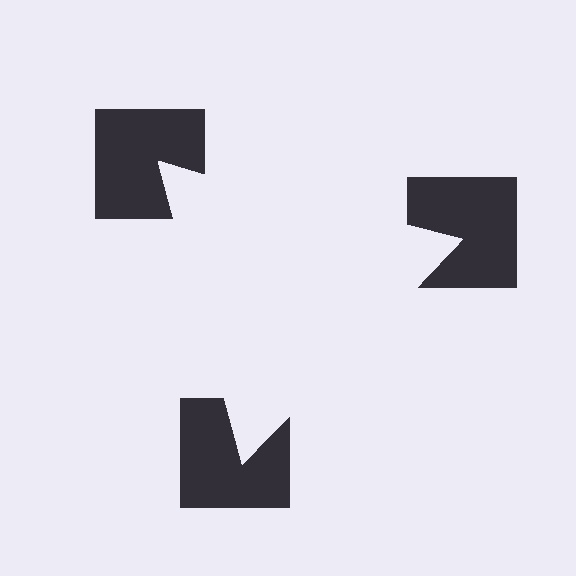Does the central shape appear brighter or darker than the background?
It typically appears slightly brighter than the background, even though no actual brightness change is drawn.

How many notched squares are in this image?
There are 3 — one at each vertex of the illusory triangle.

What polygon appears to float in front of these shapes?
An illusory triangle — its edges are inferred from the aligned wedge cuts in the notched squares, not physically drawn.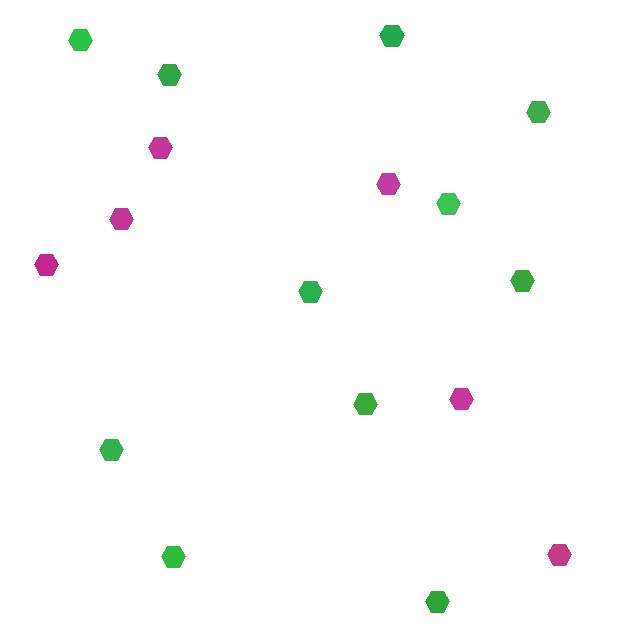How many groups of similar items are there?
There are 2 groups: one group of green hexagons (11) and one group of magenta hexagons (6).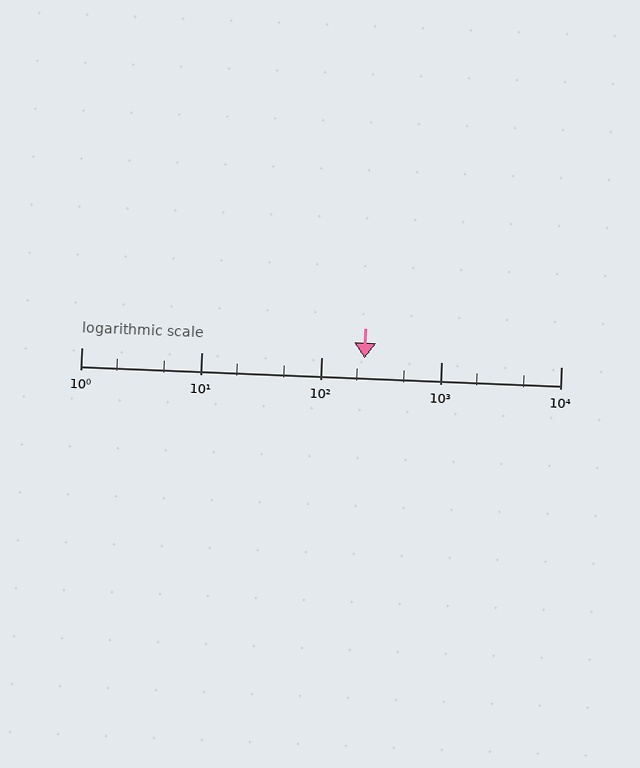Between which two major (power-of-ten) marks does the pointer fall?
The pointer is between 100 and 1000.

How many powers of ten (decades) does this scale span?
The scale spans 4 decades, from 1 to 10000.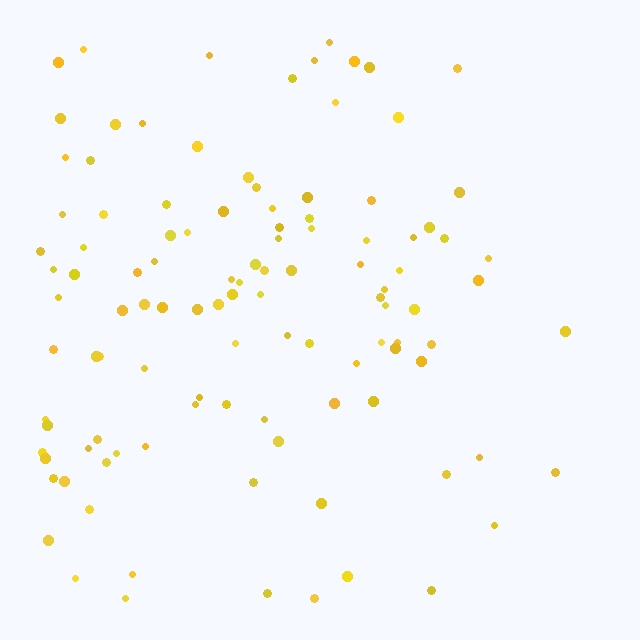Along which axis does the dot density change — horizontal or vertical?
Horizontal.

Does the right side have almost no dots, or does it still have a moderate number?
Still a moderate number, just noticeably fewer than the left.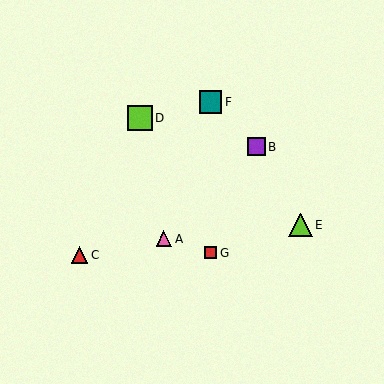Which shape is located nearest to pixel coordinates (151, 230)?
The pink triangle (labeled A) at (164, 239) is nearest to that location.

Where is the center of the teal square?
The center of the teal square is at (211, 102).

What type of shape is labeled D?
Shape D is a lime square.